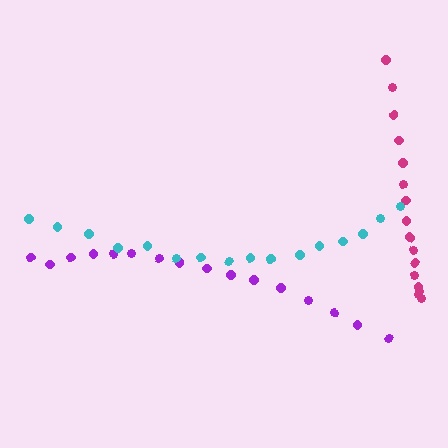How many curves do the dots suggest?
There are 3 distinct paths.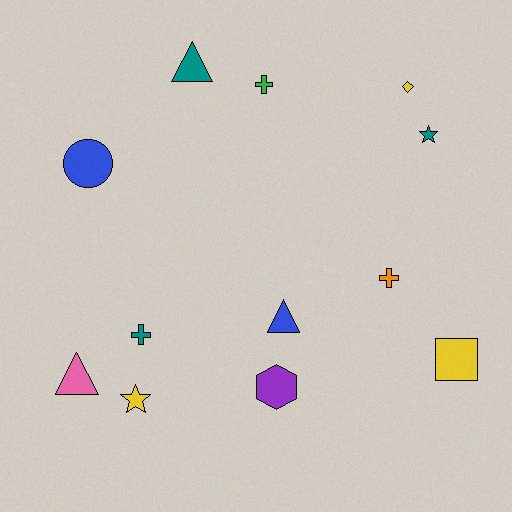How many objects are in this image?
There are 12 objects.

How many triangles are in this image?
There are 3 triangles.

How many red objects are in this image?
There are no red objects.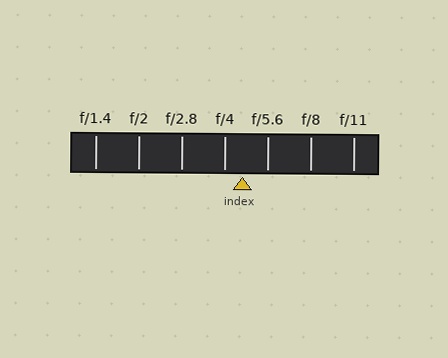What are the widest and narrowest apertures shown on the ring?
The widest aperture shown is f/1.4 and the narrowest is f/11.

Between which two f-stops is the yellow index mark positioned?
The index mark is between f/4 and f/5.6.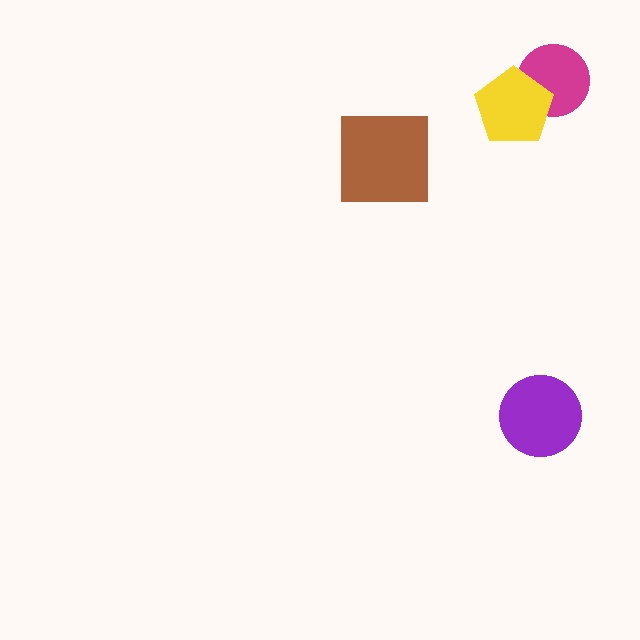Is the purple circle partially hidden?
No, no other shape covers it.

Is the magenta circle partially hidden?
Yes, it is partially covered by another shape.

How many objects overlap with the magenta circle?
1 object overlaps with the magenta circle.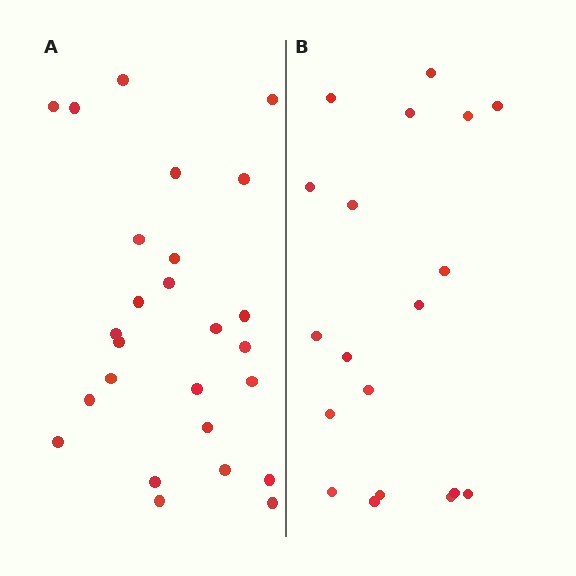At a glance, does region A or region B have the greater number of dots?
Region A (the left region) has more dots.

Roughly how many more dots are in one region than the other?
Region A has roughly 8 or so more dots than region B.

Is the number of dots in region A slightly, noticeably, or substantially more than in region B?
Region A has noticeably more, but not dramatically so. The ratio is roughly 1.4 to 1.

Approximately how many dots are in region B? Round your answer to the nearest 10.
About 20 dots. (The exact count is 19, which rounds to 20.)